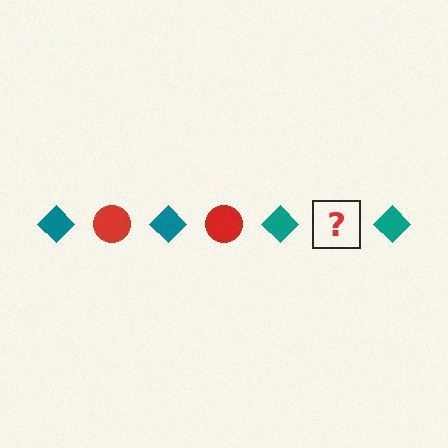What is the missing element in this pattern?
The missing element is a red circle.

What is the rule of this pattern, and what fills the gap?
The rule is that the pattern alternates between teal diamond and red circle. The gap should be filled with a red circle.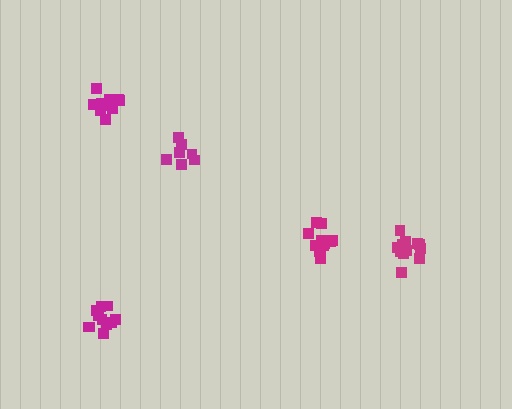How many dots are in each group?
Group 1: 13 dots, Group 2: 7 dots, Group 3: 12 dots, Group 4: 11 dots, Group 5: 13 dots (56 total).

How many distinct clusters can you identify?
There are 5 distinct clusters.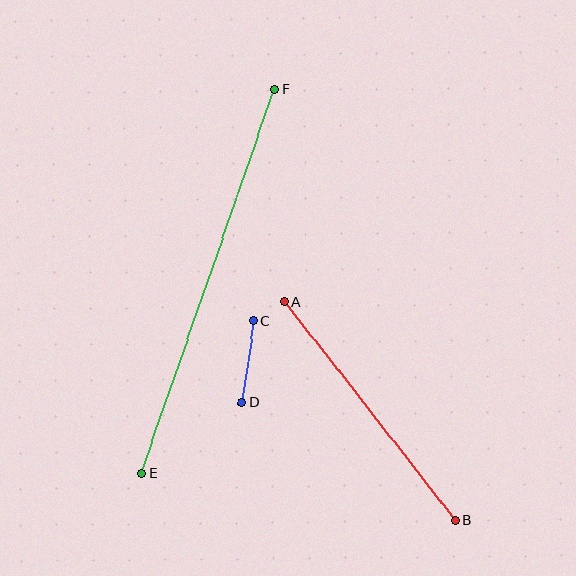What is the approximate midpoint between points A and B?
The midpoint is at approximately (370, 411) pixels.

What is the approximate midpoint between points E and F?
The midpoint is at approximately (208, 282) pixels.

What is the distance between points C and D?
The distance is approximately 83 pixels.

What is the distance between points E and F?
The distance is approximately 407 pixels.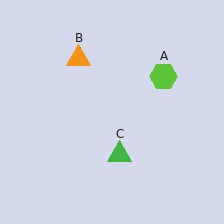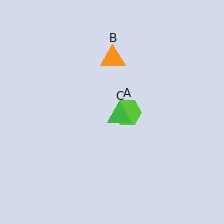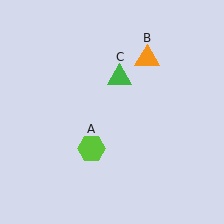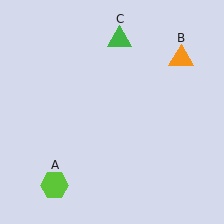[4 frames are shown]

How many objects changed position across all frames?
3 objects changed position: lime hexagon (object A), orange triangle (object B), green triangle (object C).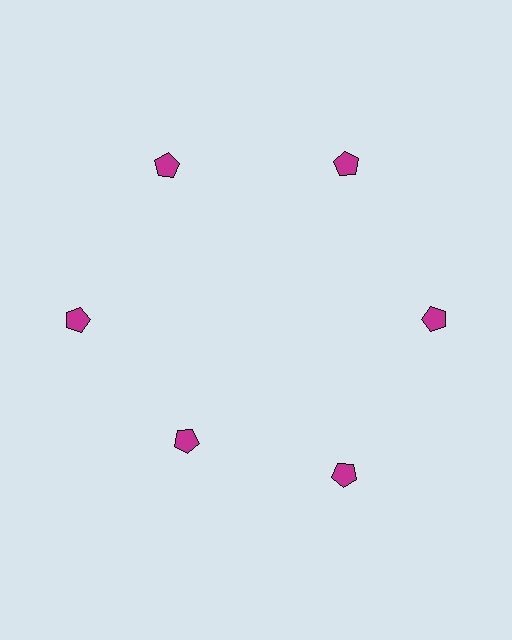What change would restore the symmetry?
The symmetry would be restored by moving it outward, back onto the ring so that all 6 pentagons sit at equal angles and equal distance from the center.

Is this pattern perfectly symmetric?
No. The 6 magenta pentagons are arranged in a ring, but one element near the 7 o'clock position is pulled inward toward the center, breaking the 6-fold rotational symmetry.